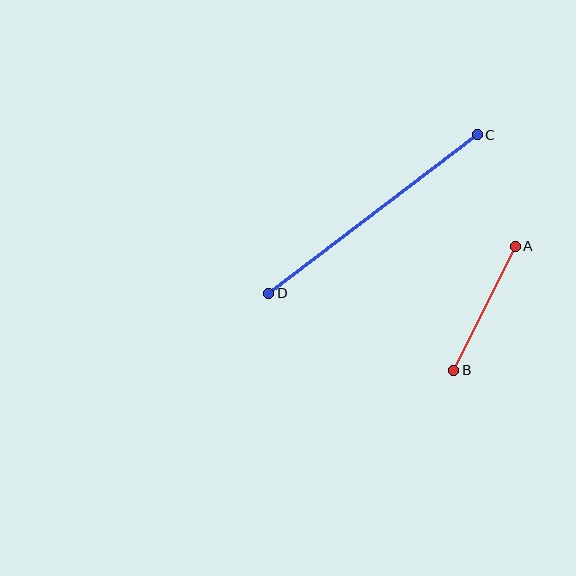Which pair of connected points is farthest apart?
Points C and D are farthest apart.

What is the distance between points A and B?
The distance is approximately 139 pixels.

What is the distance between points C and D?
The distance is approximately 262 pixels.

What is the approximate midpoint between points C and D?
The midpoint is at approximately (373, 214) pixels.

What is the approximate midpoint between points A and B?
The midpoint is at approximately (484, 308) pixels.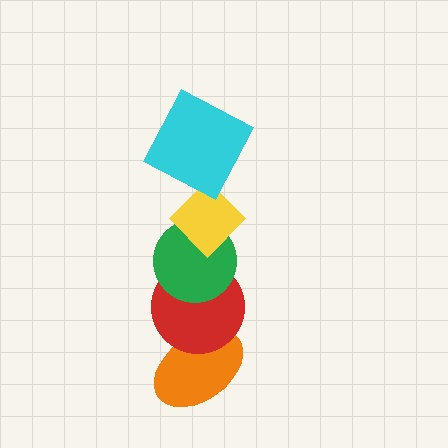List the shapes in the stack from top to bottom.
From top to bottom: the cyan square, the yellow diamond, the green circle, the red circle, the orange ellipse.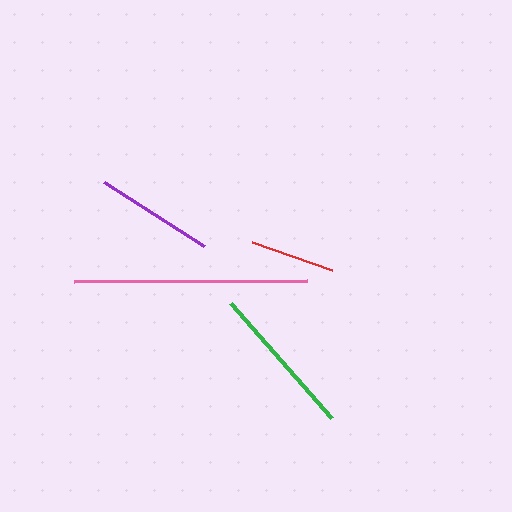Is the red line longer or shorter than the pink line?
The pink line is longer than the red line.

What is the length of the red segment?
The red segment is approximately 84 pixels long.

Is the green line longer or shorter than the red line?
The green line is longer than the red line.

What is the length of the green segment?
The green segment is approximately 153 pixels long.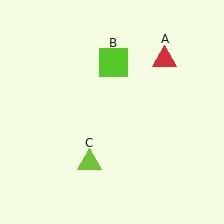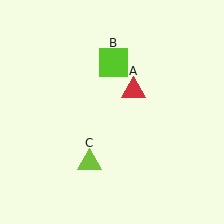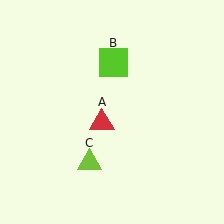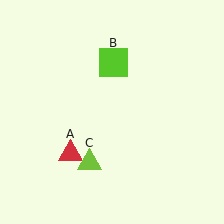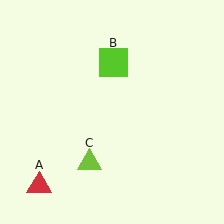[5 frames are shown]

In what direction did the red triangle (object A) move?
The red triangle (object A) moved down and to the left.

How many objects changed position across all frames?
1 object changed position: red triangle (object A).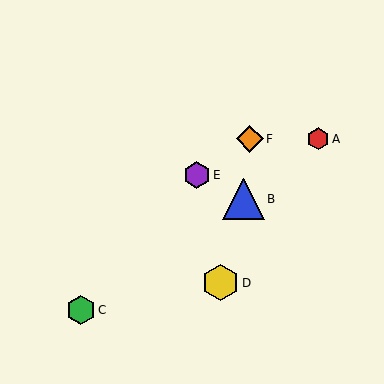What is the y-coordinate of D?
Object D is at y≈283.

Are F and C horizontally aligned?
No, F is at y≈139 and C is at y≈310.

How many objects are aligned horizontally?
2 objects (A, F) are aligned horizontally.